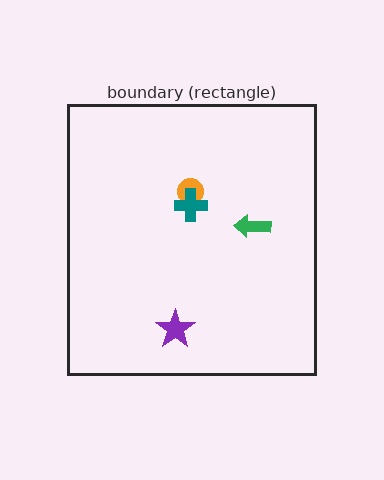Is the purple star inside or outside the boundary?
Inside.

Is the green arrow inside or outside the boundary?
Inside.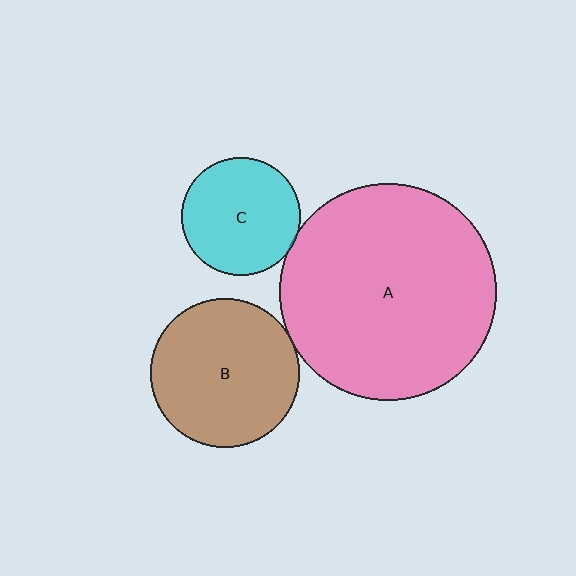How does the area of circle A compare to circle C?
Approximately 3.4 times.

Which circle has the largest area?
Circle A (pink).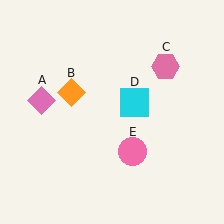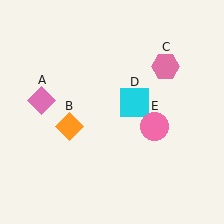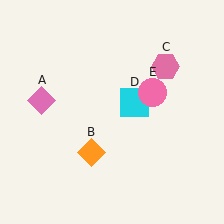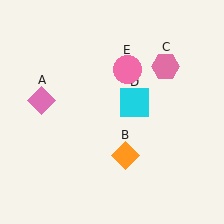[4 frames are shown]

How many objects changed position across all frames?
2 objects changed position: orange diamond (object B), pink circle (object E).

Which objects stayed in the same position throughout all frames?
Pink diamond (object A) and pink hexagon (object C) and cyan square (object D) remained stationary.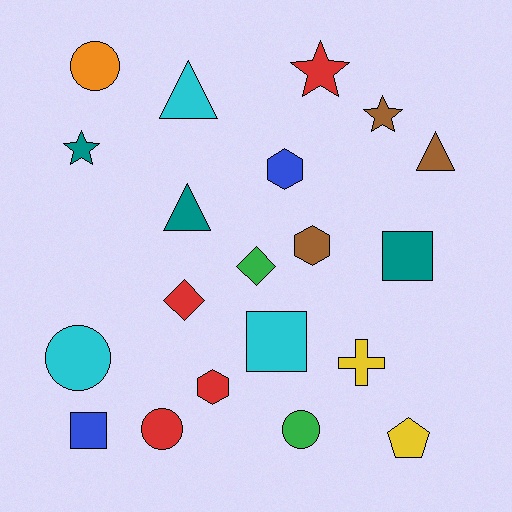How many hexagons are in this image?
There are 3 hexagons.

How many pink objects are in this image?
There are no pink objects.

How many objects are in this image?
There are 20 objects.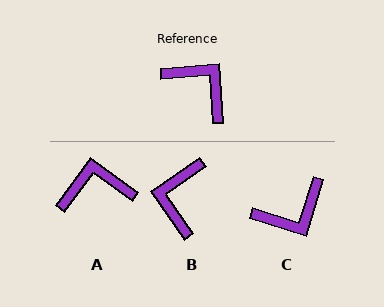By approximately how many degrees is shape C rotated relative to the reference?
Approximately 111 degrees clockwise.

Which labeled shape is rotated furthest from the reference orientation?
B, about 120 degrees away.